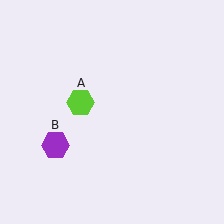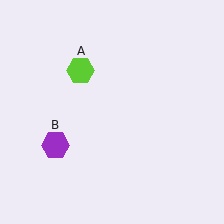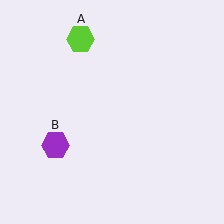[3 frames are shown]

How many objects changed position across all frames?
1 object changed position: lime hexagon (object A).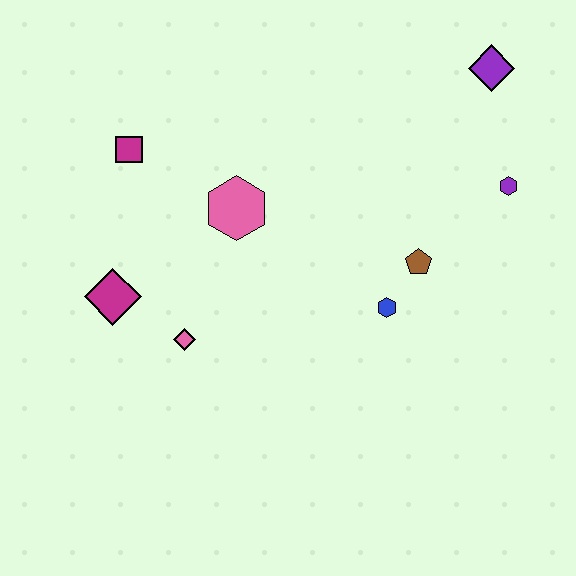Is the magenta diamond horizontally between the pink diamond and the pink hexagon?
No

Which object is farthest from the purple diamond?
The magenta diamond is farthest from the purple diamond.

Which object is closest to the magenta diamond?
The pink diamond is closest to the magenta diamond.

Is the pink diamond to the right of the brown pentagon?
No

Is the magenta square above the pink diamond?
Yes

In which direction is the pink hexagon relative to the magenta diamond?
The pink hexagon is to the right of the magenta diamond.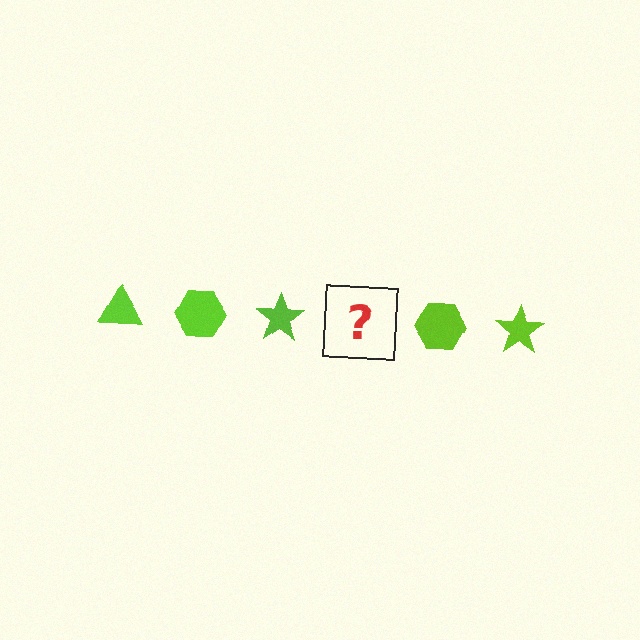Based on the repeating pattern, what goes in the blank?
The blank should be a lime triangle.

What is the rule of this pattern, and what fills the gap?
The rule is that the pattern cycles through triangle, hexagon, star shapes in lime. The gap should be filled with a lime triangle.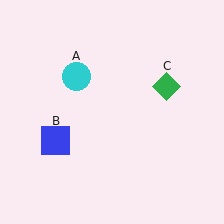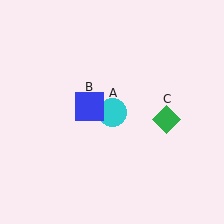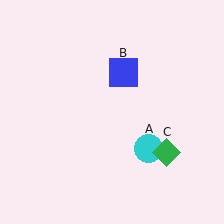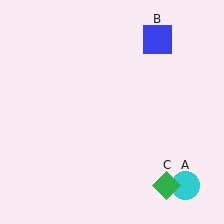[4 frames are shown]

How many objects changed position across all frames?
3 objects changed position: cyan circle (object A), blue square (object B), green diamond (object C).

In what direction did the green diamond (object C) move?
The green diamond (object C) moved down.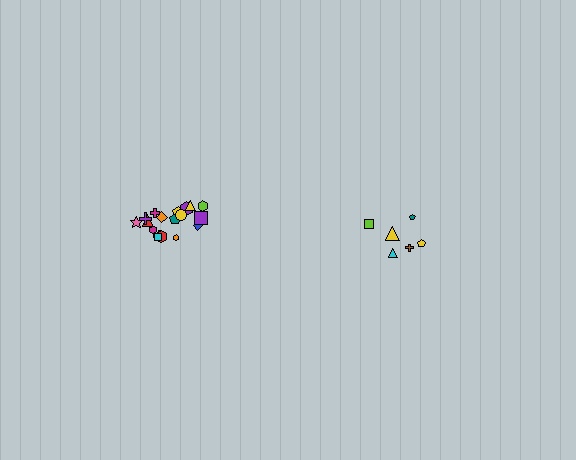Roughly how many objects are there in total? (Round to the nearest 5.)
Roughly 25 objects in total.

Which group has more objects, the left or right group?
The left group.